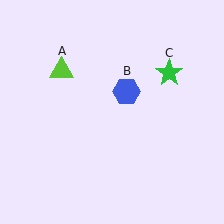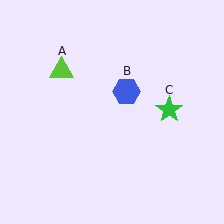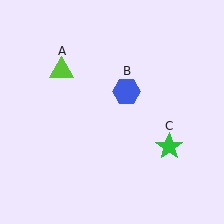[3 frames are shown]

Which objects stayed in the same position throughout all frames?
Lime triangle (object A) and blue hexagon (object B) remained stationary.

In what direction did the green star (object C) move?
The green star (object C) moved down.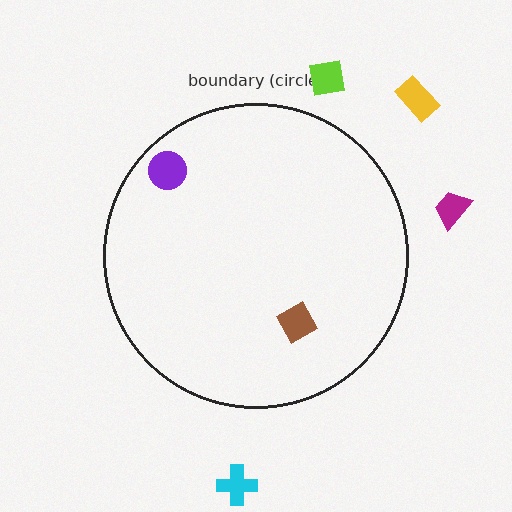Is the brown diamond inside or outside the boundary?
Inside.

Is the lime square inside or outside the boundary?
Outside.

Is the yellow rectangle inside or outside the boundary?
Outside.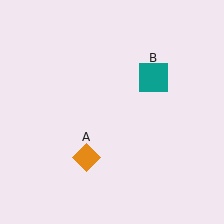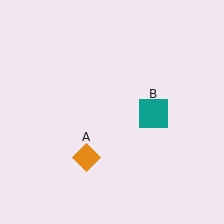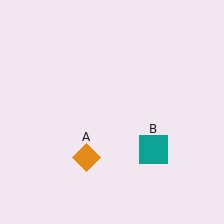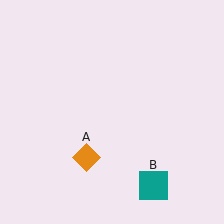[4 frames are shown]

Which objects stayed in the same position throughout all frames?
Orange diamond (object A) remained stationary.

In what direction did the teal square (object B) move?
The teal square (object B) moved down.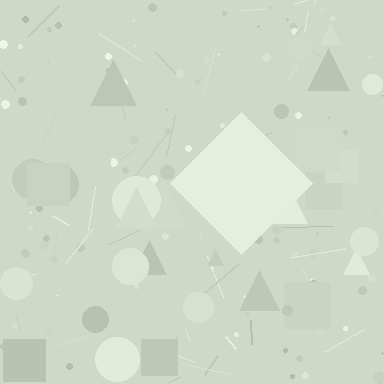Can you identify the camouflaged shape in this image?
The camouflaged shape is a diamond.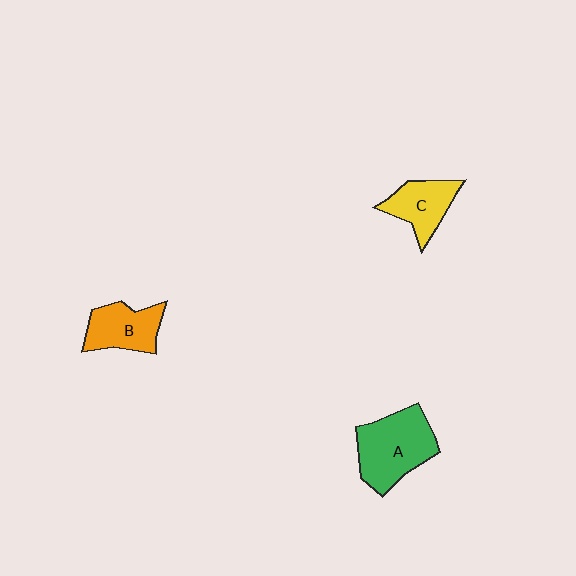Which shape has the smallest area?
Shape C (yellow).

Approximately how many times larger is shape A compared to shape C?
Approximately 1.6 times.